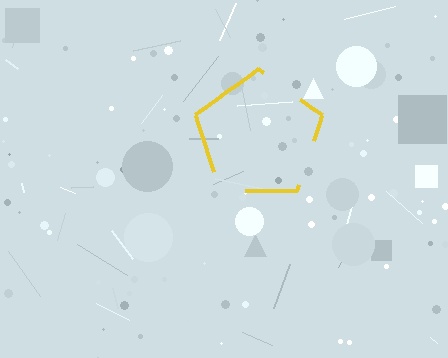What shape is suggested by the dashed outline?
The dashed outline suggests a pentagon.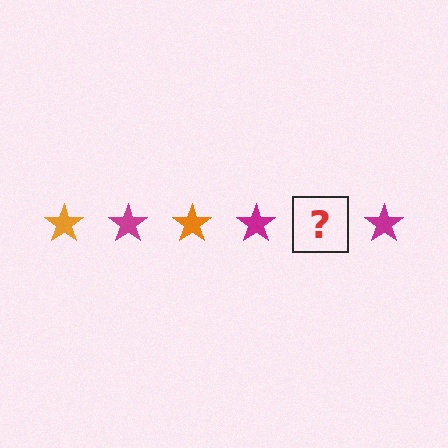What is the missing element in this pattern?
The missing element is an orange star.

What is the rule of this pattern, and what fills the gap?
The rule is that the pattern cycles through orange, magenta stars. The gap should be filled with an orange star.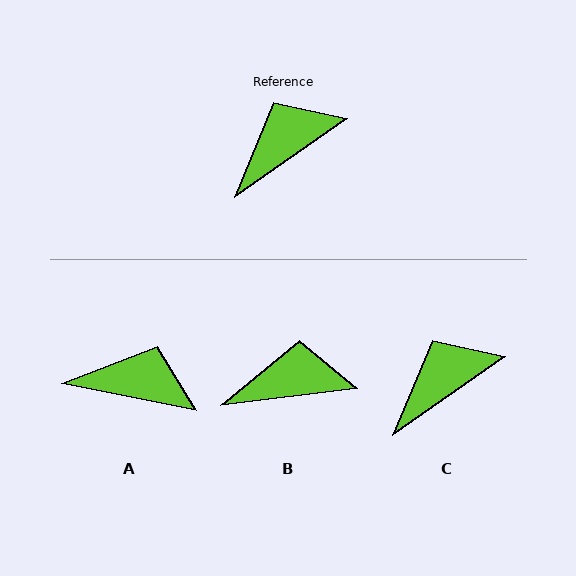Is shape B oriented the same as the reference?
No, it is off by about 28 degrees.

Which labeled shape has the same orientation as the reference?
C.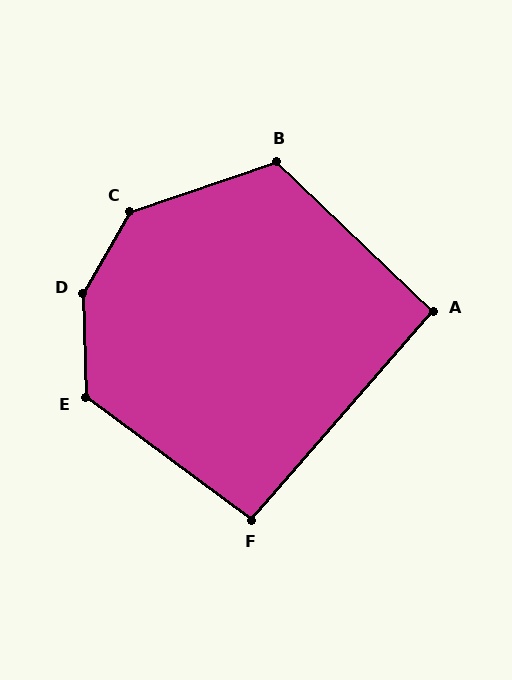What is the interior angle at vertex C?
Approximately 139 degrees (obtuse).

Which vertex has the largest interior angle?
D, at approximately 148 degrees.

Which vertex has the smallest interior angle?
A, at approximately 93 degrees.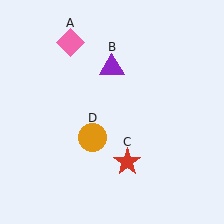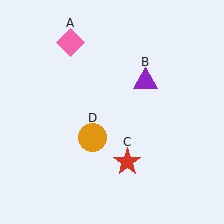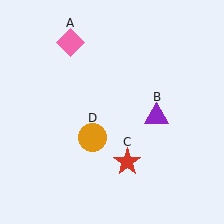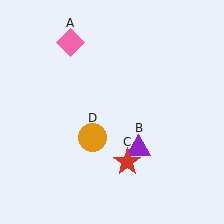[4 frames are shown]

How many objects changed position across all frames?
1 object changed position: purple triangle (object B).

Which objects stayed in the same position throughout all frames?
Pink diamond (object A) and red star (object C) and orange circle (object D) remained stationary.